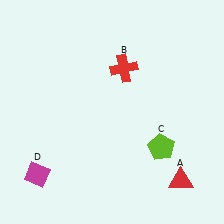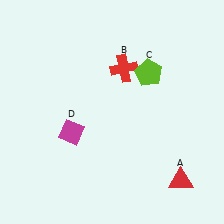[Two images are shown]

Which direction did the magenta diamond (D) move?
The magenta diamond (D) moved up.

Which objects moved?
The objects that moved are: the lime pentagon (C), the magenta diamond (D).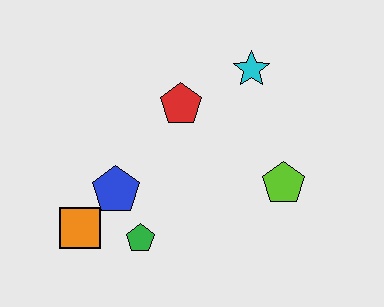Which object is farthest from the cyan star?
The orange square is farthest from the cyan star.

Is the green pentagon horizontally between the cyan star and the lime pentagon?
No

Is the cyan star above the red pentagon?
Yes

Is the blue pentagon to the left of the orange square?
No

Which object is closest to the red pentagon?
The cyan star is closest to the red pentagon.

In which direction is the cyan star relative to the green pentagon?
The cyan star is above the green pentagon.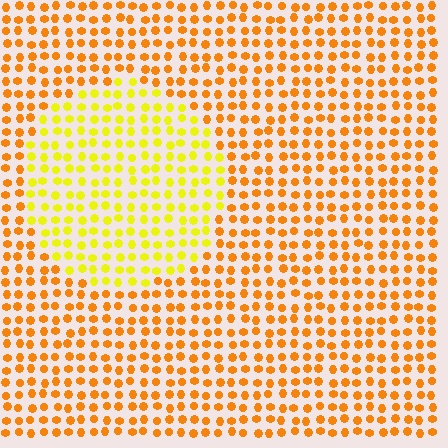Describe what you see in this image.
The image is filled with small orange elements in a uniform arrangement. A circle-shaped region is visible where the elements are tinted to a slightly different hue, forming a subtle color boundary.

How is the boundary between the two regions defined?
The boundary is defined purely by a slight shift in hue (about 33 degrees). Spacing, size, and orientation are identical on both sides.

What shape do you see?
I see a circle.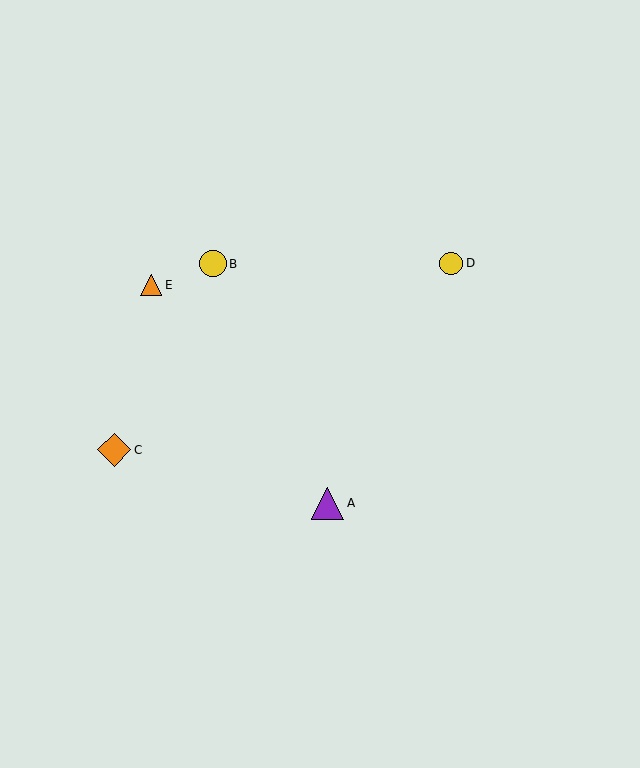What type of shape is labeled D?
Shape D is a yellow circle.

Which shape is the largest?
The orange diamond (labeled C) is the largest.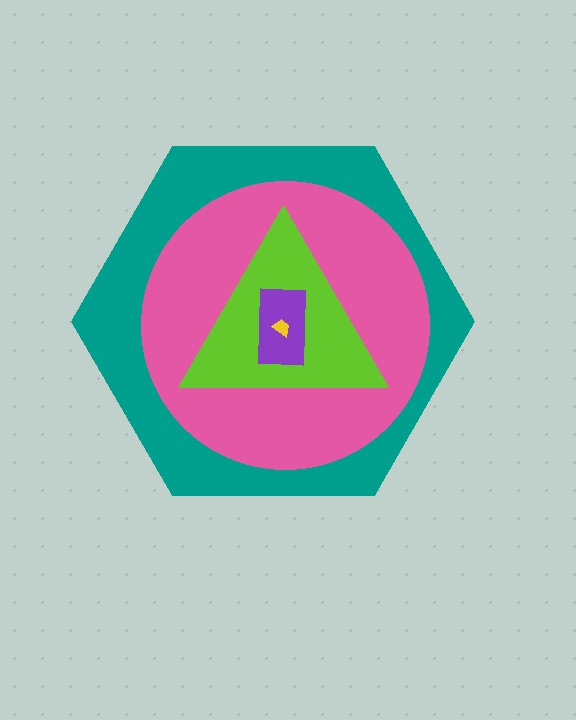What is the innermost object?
The yellow trapezoid.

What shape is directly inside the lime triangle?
The purple rectangle.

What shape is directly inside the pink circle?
The lime triangle.